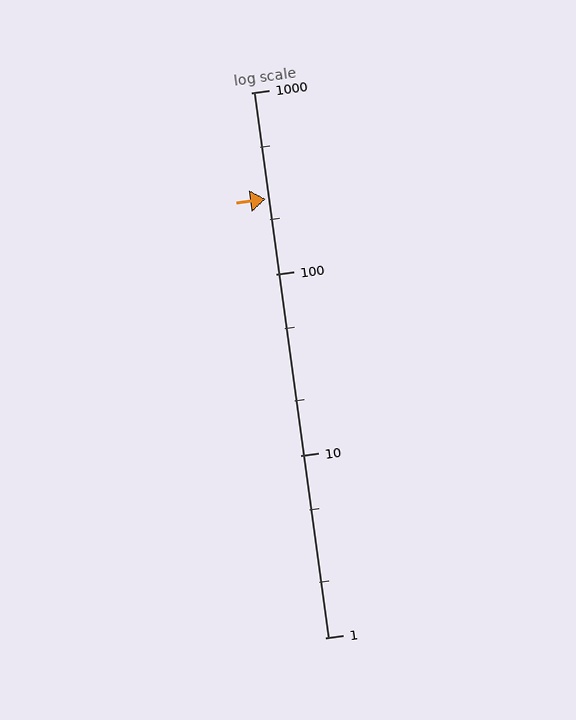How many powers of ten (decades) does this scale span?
The scale spans 3 decades, from 1 to 1000.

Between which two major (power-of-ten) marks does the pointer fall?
The pointer is between 100 and 1000.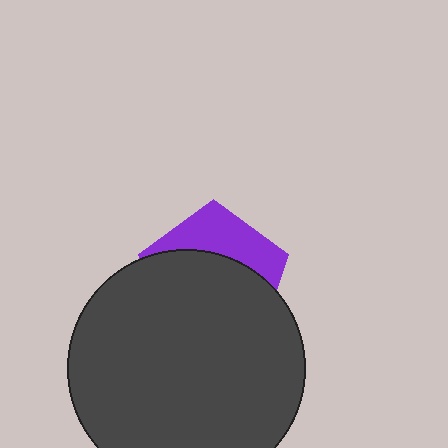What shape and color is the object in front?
The object in front is a dark gray circle.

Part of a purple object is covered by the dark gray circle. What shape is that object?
It is a pentagon.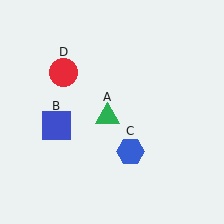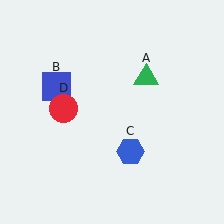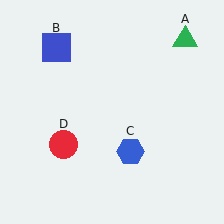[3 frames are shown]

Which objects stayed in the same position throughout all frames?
Blue hexagon (object C) remained stationary.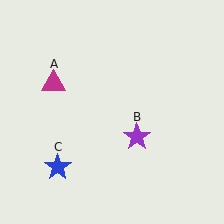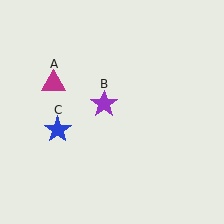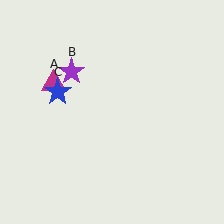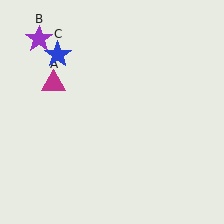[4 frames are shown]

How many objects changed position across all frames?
2 objects changed position: purple star (object B), blue star (object C).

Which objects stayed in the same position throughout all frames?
Magenta triangle (object A) remained stationary.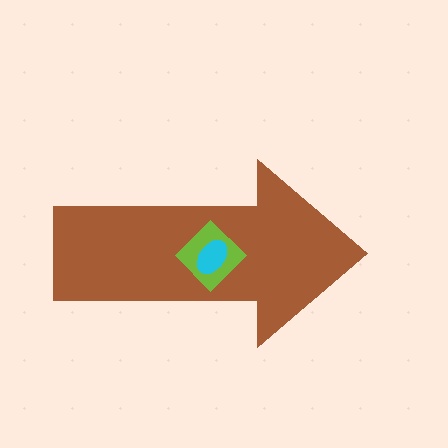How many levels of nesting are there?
3.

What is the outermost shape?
The brown arrow.